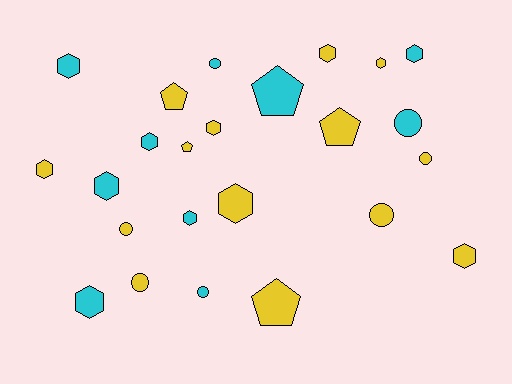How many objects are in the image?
There are 24 objects.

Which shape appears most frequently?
Hexagon, with 12 objects.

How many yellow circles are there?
There are 4 yellow circles.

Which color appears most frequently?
Yellow, with 14 objects.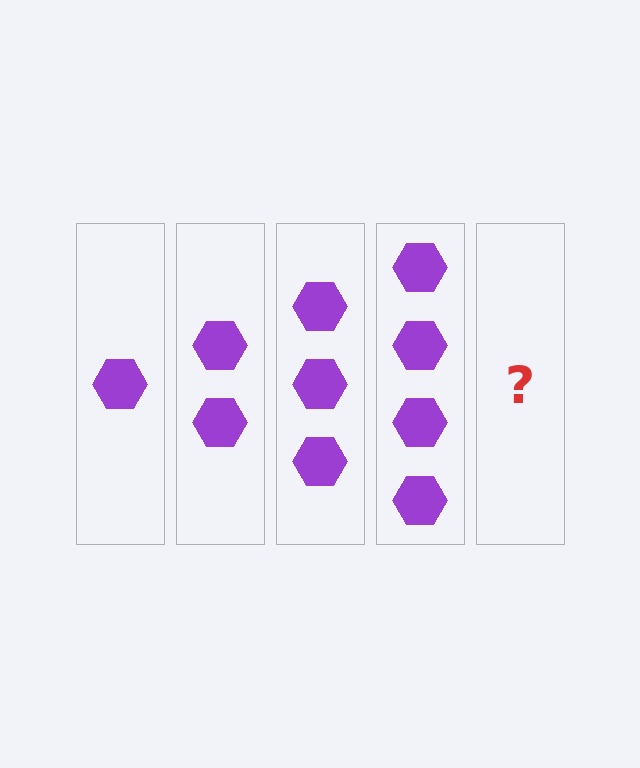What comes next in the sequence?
The next element should be 5 hexagons.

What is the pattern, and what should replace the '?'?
The pattern is that each step adds one more hexagon. The '?' should be 5 hexagons.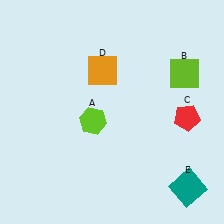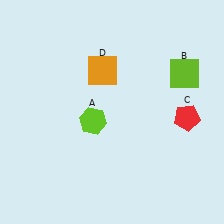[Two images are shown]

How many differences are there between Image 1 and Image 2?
There is 1 difference between the two images.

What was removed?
The teal square (E) was removed in Image 2.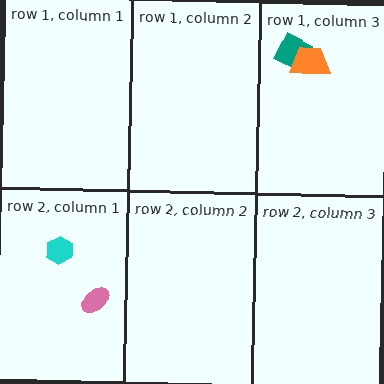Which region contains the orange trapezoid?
The row 1, column 3 region.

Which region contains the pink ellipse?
The row 2, column 1 region.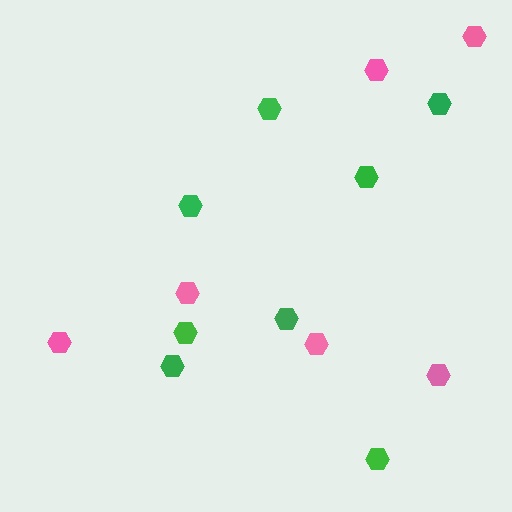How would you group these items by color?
There are 2 groups: one group of pink hexagons (6) and one group of green hexagons (8).